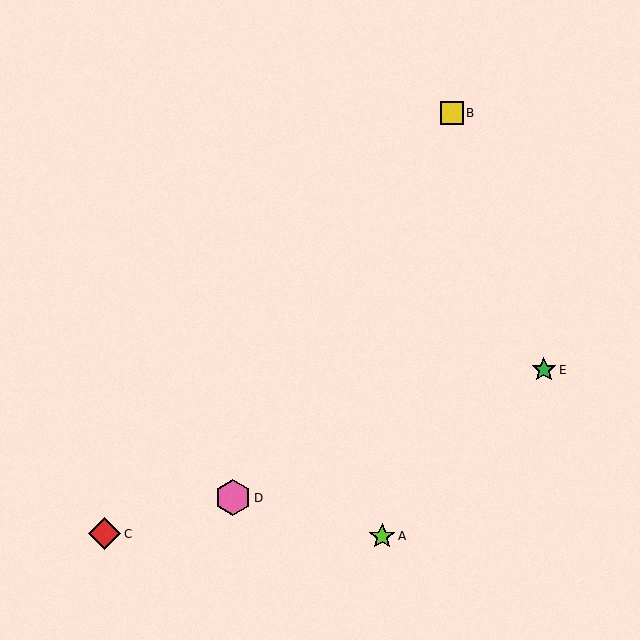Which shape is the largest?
The pink hexagon (labeled D) is the largest.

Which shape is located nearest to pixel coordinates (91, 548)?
The red diamond (labeled C) at (105, 534) is nearest to that location.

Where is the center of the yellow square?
The center of the yellow square is at (452, 113).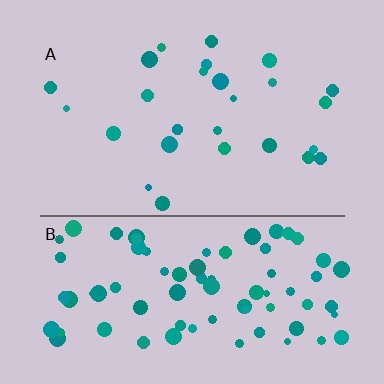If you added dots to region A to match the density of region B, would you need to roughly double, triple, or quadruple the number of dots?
Approximately triple.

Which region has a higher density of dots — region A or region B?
B (the bottom).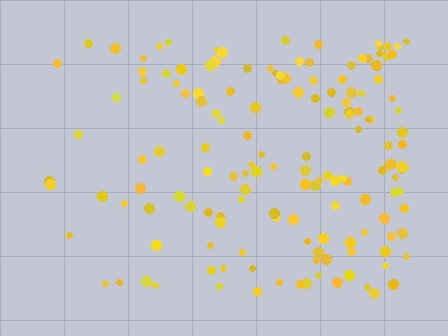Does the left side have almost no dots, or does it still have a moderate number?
Still a moderate number, just noticeably fewer than the right.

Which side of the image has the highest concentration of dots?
The right.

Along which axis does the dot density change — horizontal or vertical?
Horizontal.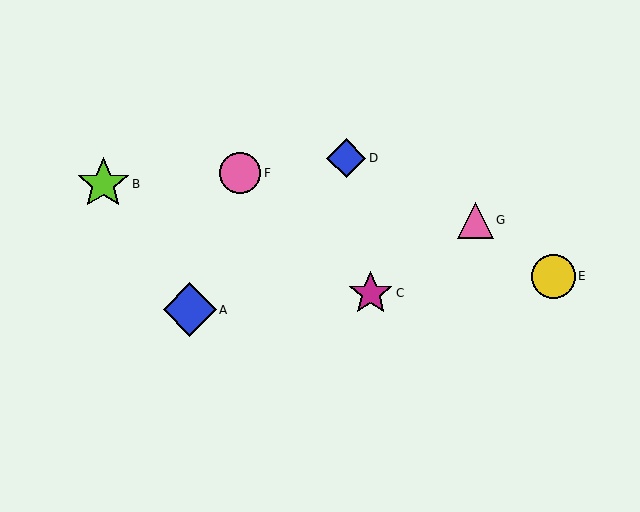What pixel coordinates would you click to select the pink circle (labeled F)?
Click at (240, 173) to select the pink circle F.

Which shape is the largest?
The blue diamond (labeled A) is the largest.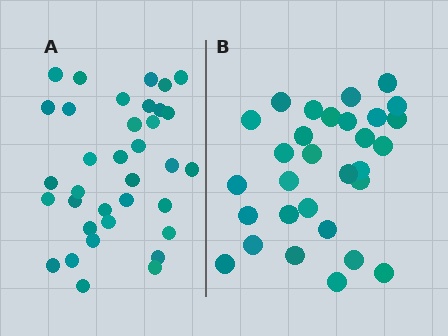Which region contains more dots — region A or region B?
Region A (the left region) has more dots.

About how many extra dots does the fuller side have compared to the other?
Region A has about 5 more dots than region B.